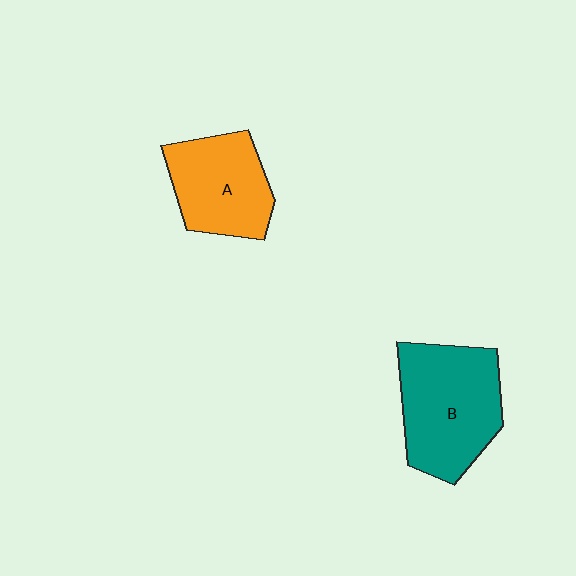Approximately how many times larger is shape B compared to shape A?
Approximately 1.3 times.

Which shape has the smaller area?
Shape A (orange).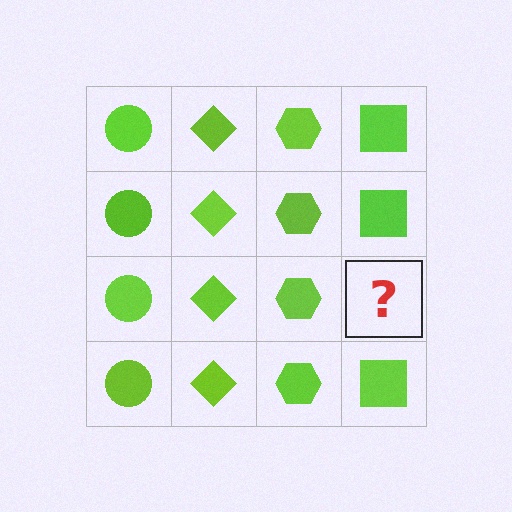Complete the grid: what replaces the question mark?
The question mark should be replaced with a lime square.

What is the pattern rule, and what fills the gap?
The rule is that each column has a consistent shape. The gap should be filled with a lime square.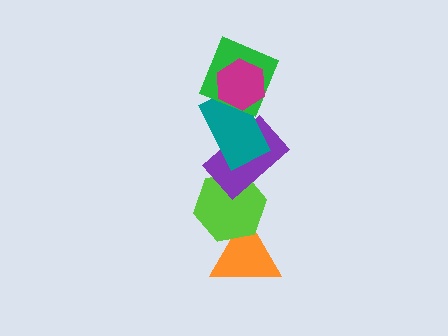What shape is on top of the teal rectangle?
The green square is on top of the teal rectangle.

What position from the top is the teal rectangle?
The teal rectangle is 3rd from the top.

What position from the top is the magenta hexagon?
The magenta hexagon is 1st from the top.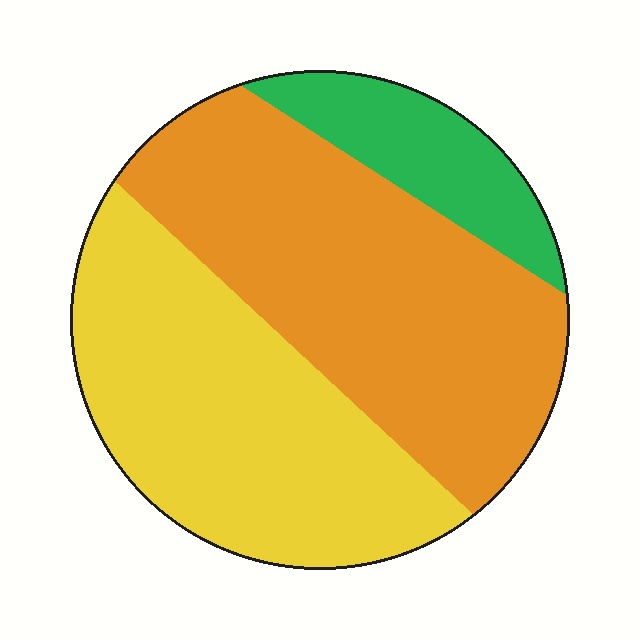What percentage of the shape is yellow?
Yellow covers around 40% of the shape.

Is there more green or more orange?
Orange.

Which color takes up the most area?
Orange, at roughly 45%.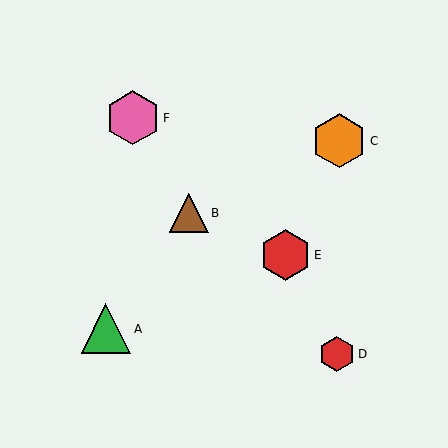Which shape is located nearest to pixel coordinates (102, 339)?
The green triangle (labeled A) at (106, 329) is nearest to that location.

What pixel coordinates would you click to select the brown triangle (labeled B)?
Click at (189, 213) to select the brown triangle B.